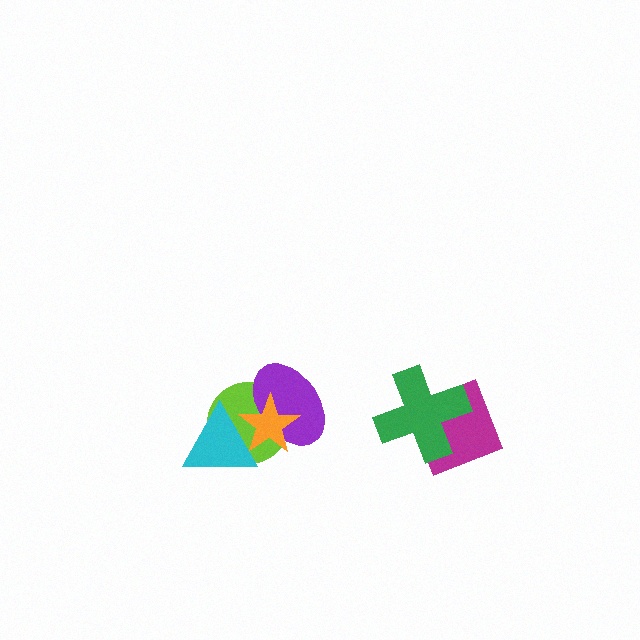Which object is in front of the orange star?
The cyan triangle is in front of the orange star.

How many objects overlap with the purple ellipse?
3 objects overlap with the purple ellipse.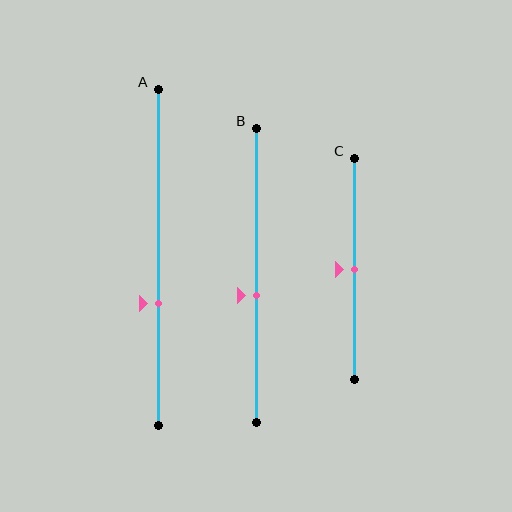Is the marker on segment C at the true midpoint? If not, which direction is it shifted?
Yes, the marker on segment C is at the true midpoint.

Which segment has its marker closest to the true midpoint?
Segment C has its marker closest to the true midpoint.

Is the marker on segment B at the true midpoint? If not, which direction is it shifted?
No, the marker on segment B is shifted downward by about 7% of the segment length.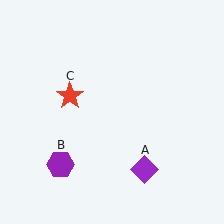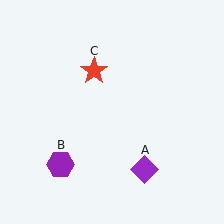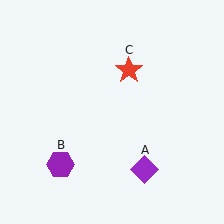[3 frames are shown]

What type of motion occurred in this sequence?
The red star (object C) rotated clockwise around the center of the scene.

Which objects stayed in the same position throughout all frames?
Purple diamond (object A) and purple hexagon (object B) remained stationary.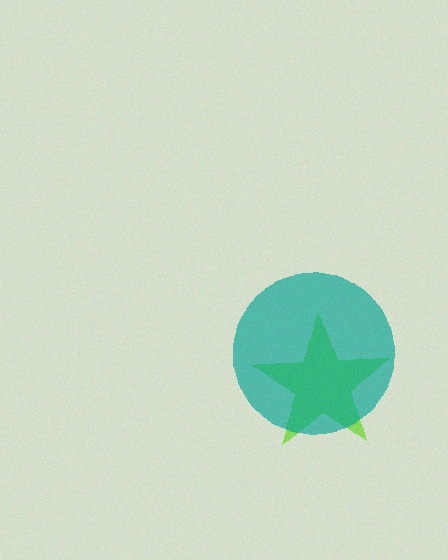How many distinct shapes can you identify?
There are 2 distinct shapes: a lime star, a teal circle.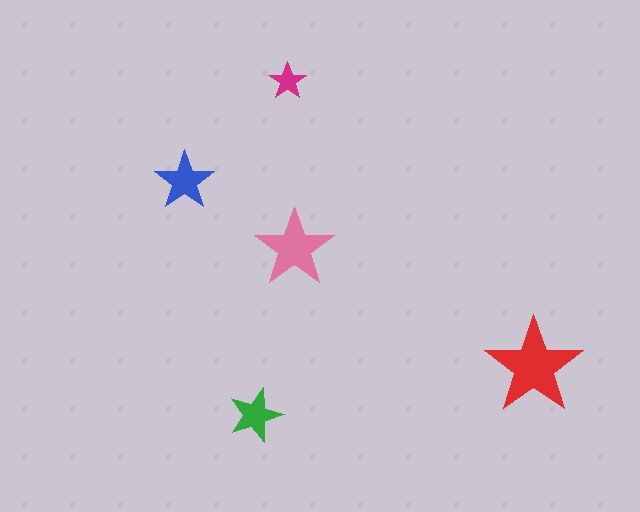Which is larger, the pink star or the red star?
The red one.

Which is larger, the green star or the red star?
The red one.